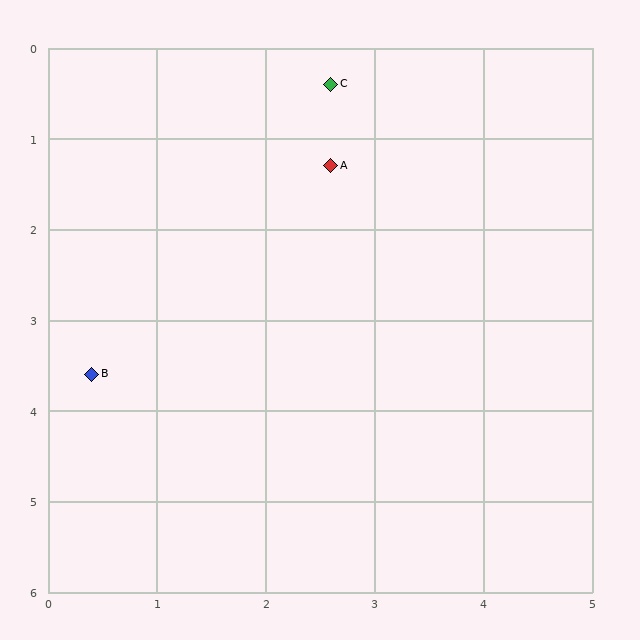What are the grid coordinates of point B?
Point B is at approximately (0.4, 3.6).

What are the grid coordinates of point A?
Point A is at approximately (2.6, 1.3).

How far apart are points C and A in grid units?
Points C and A are about 0.9 grid units apart.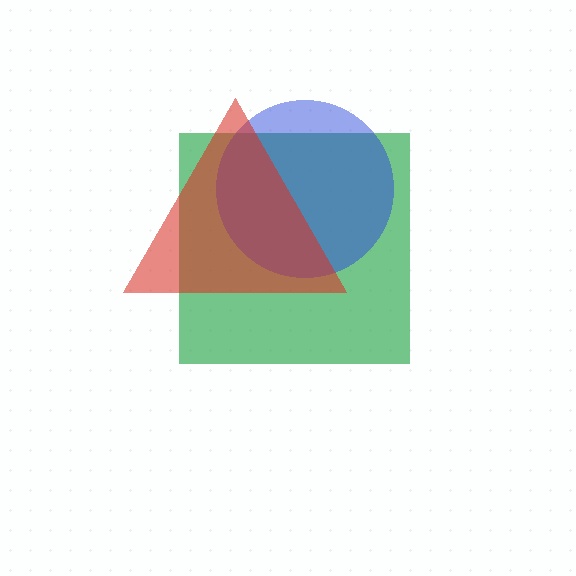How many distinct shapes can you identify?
There are 3 distinct shapes: a green square, a blue circle, a red triangle.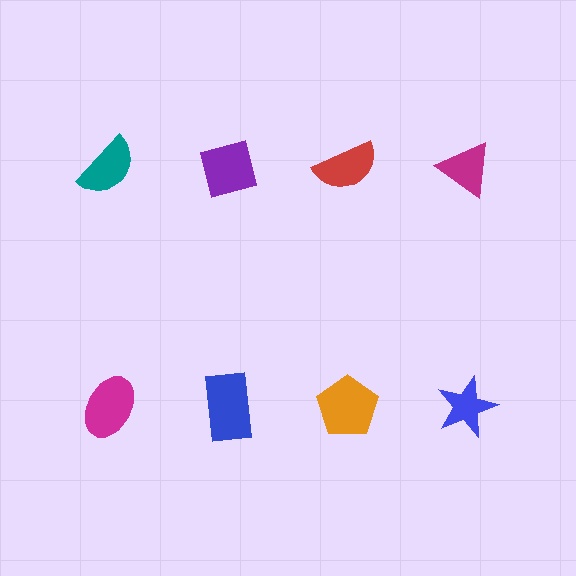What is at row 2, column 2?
A blue rectangle.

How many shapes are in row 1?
4 shapes.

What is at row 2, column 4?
A blue star.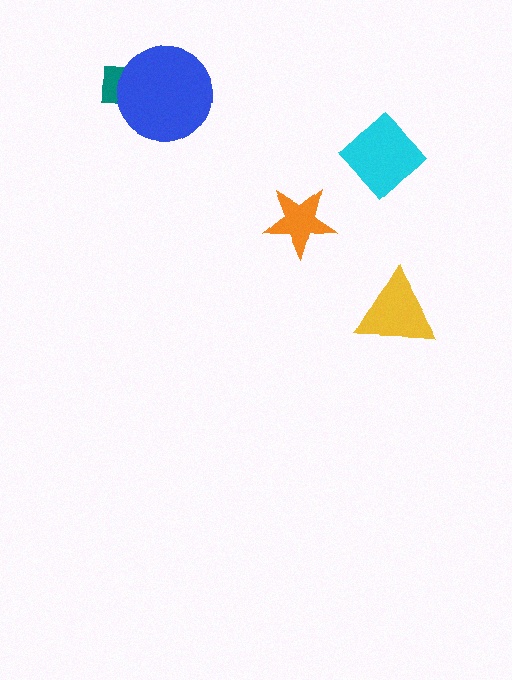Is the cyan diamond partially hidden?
No, no other shape covers it.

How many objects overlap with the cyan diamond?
0 objects overlap with the cyan diamond.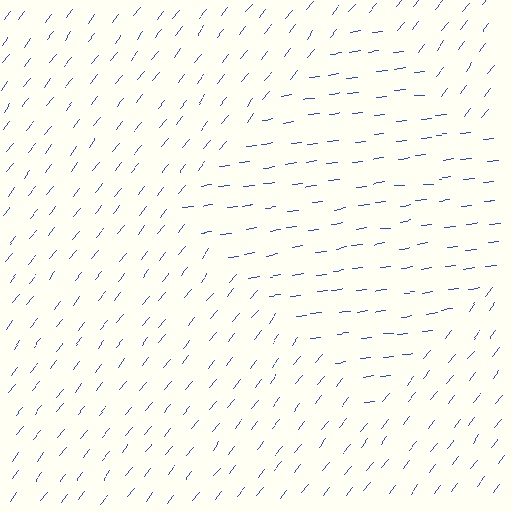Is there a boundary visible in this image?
Yes, there is a texture boundary formed by a change in line orientation.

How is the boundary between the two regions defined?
The boundary is defined purely by a change in line orientation (approximately 45 degrees difference). All lines are the same color and thickness.